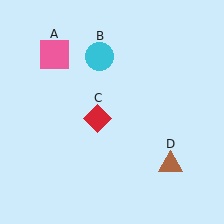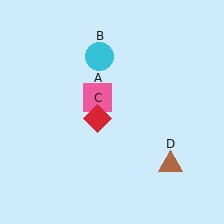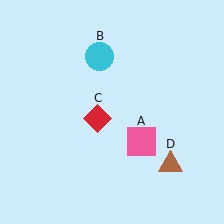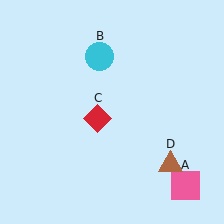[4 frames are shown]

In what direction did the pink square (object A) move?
The pink square (object A) moved down and to the right.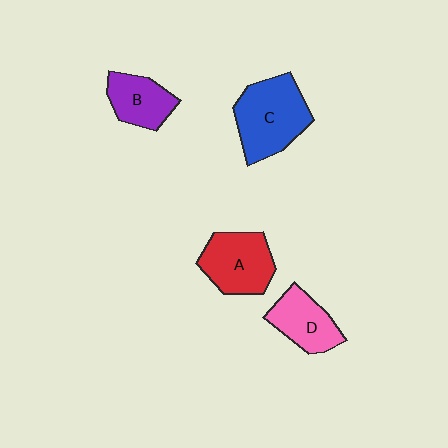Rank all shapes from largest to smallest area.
From largest to smallest: C (blue), A (red), D (pink), B (purple).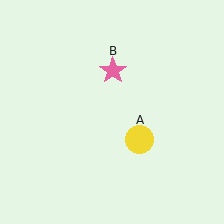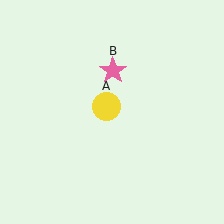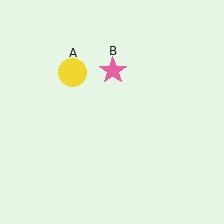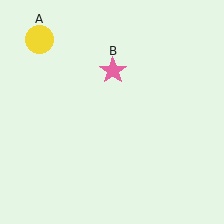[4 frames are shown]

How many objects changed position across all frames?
1 object changed position: yellow circle (object A).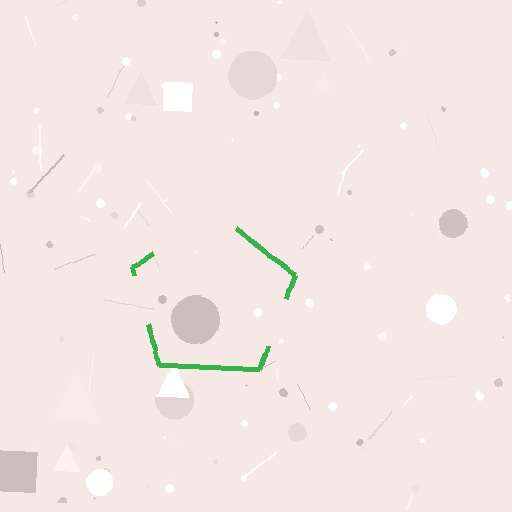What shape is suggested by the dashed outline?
The dashed outline suggests a pentagon.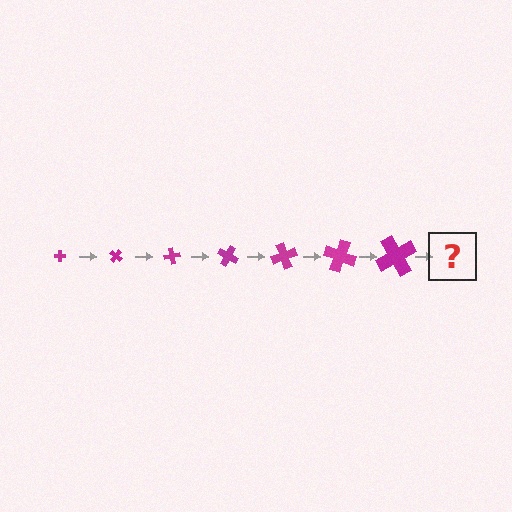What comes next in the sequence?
The next element should be a cross, larger than the previous one and rotated 280 degrees from the start.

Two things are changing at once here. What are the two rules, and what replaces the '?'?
The two rules are that the cross grows larger each step and it rotates 40 degrees each step. The '?' should be a cross, larger than the previous one and rotated 280 degrees from the start.